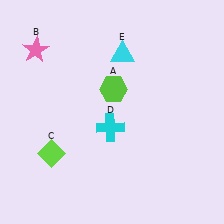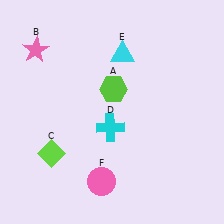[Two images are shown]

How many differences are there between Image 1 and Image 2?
There is 1 difference between the two images.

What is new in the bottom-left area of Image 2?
A pink circle (F) was added in the bottom-left area of Image 2.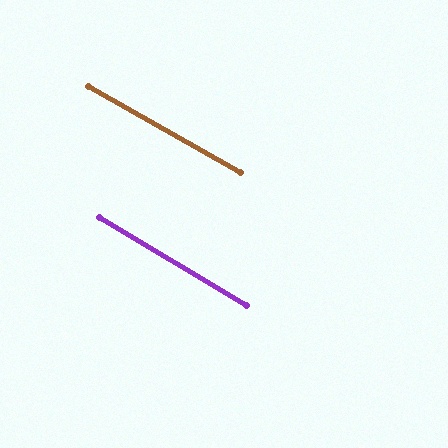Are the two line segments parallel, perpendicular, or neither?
Parallel — their directions differ by only 1.6°.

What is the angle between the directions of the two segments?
Approximately 2 degrees.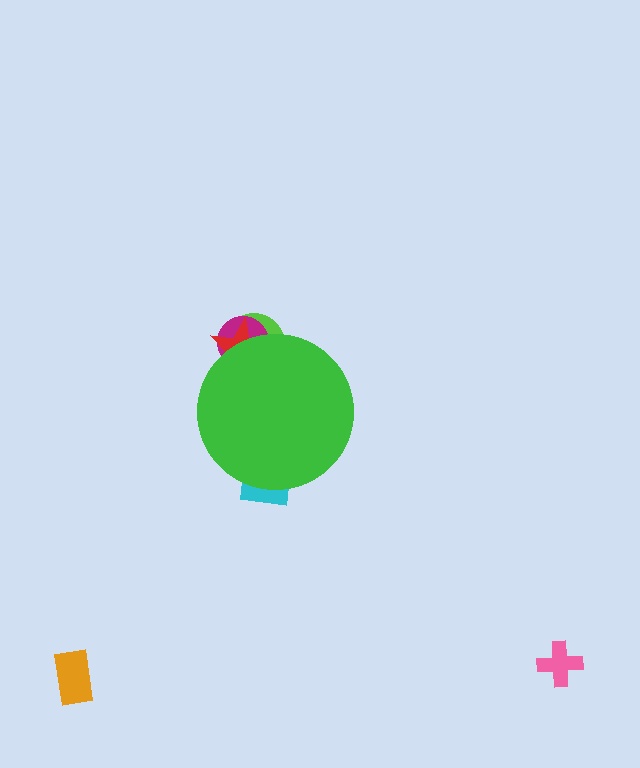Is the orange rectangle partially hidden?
No, the orange rectangle is fully visible.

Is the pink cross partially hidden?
No, the pink cross is fully visible.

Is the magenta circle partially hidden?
Yes, the magenta circle is partially hidden behind the green circle.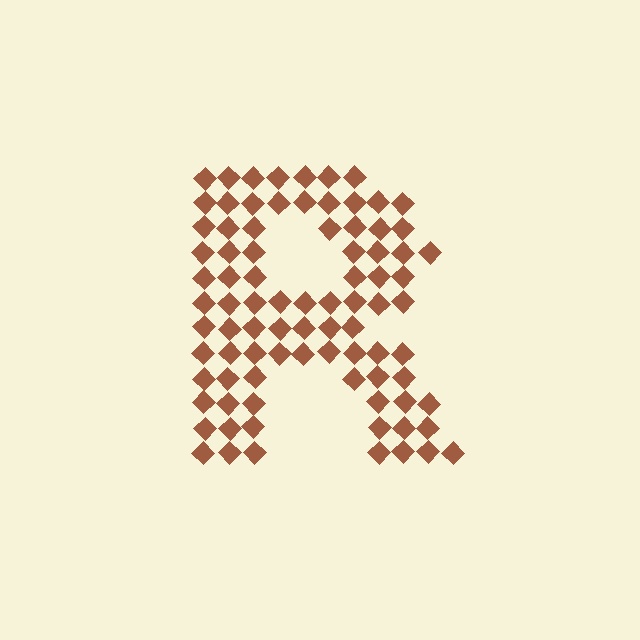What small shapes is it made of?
It is made of small diamonds.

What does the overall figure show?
The overall figure shows the letter R.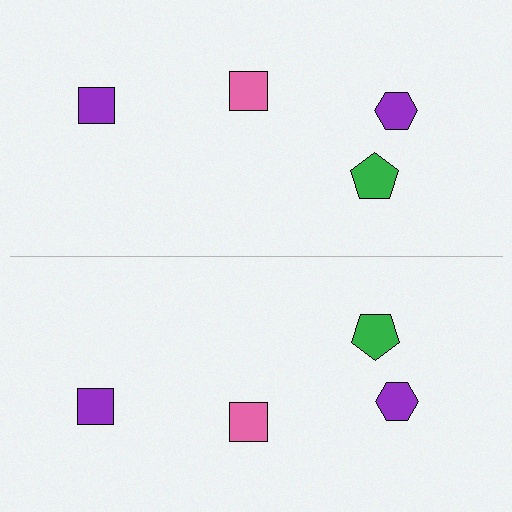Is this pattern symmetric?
Yes, this pattern has bilateral (reflection) symmetry.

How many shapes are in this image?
There are 8 shapes in this image.